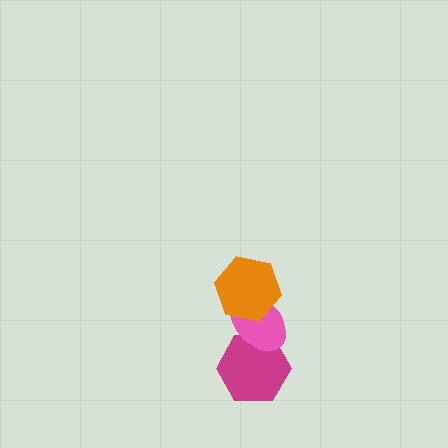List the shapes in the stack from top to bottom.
From top to bottom: the orange hexagon, the pink ellipse, the magenta hexagon.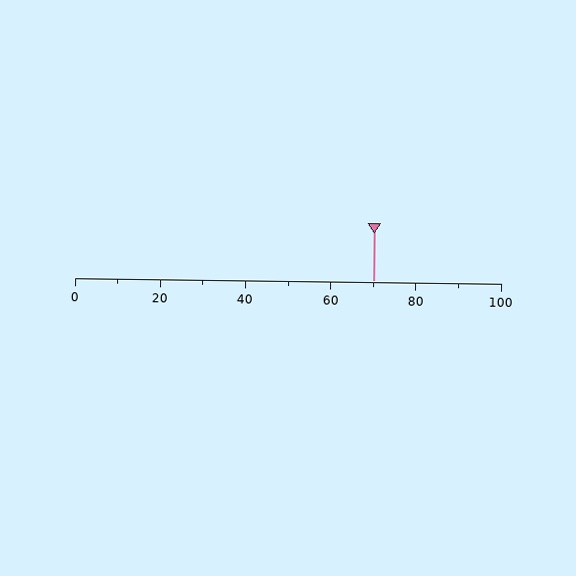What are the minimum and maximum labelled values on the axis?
The axis runs from 0 to 100.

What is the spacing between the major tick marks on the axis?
The major ticks are spaced 20 apart.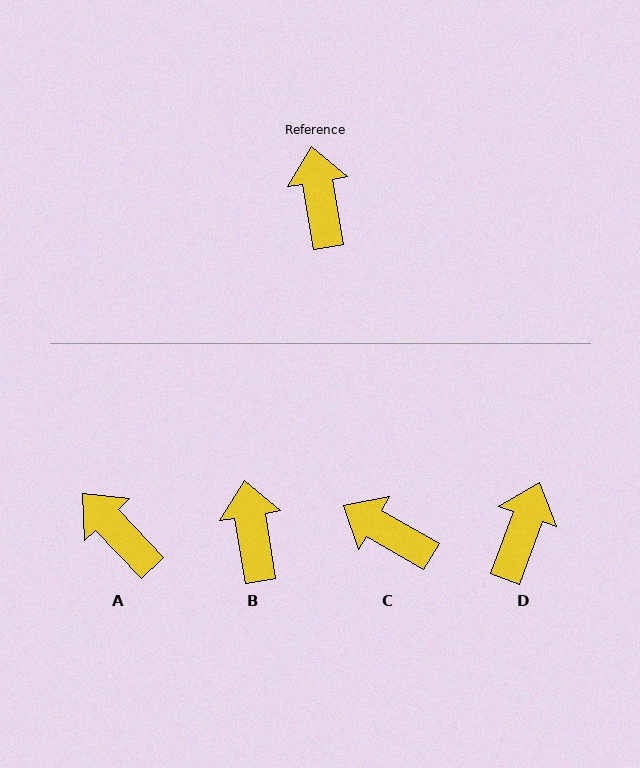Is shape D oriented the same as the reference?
No, it is off by about 29 degrees.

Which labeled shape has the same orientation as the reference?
B.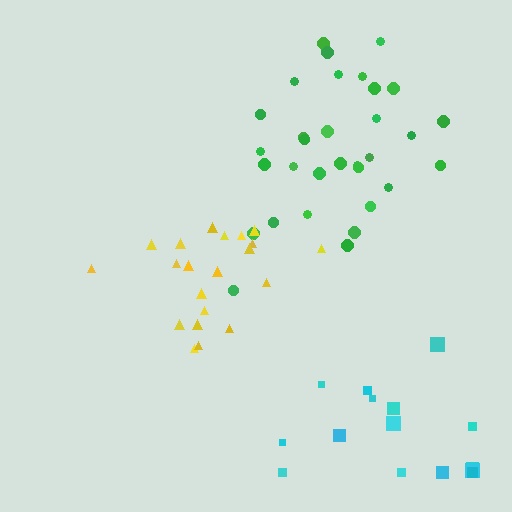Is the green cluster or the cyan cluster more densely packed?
Green.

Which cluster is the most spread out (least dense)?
Cyan.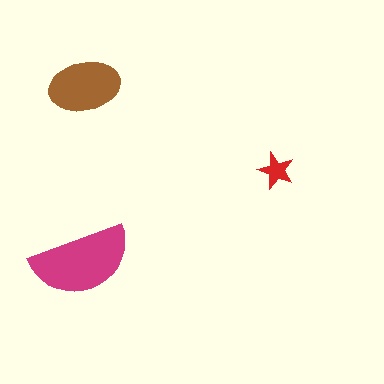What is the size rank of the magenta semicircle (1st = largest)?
1st.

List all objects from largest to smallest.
The magenta semicircle, the brown ellipse, the red star.